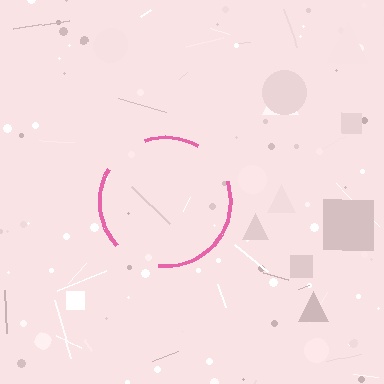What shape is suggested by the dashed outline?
The dashed outline suggests a circle.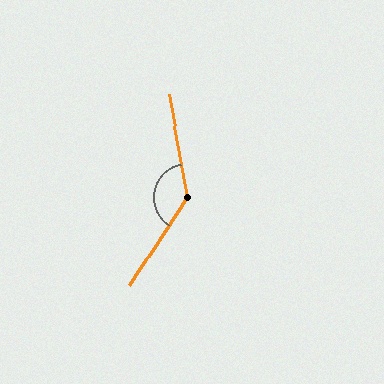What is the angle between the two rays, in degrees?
Approximately 136 degrees.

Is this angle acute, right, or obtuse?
It is obtuse.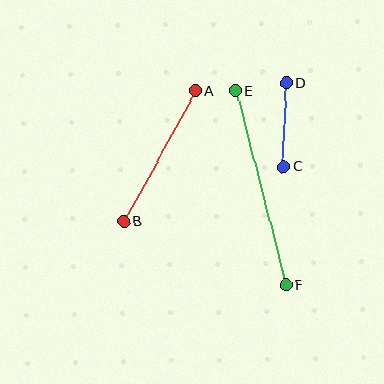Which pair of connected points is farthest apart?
Points E and F are farthest apart.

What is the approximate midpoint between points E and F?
The midpoint is at approximately (261, 188) pixels.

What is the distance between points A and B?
The distance is approximately 149 pixels.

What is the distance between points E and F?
The distance is approximately 201 pixels.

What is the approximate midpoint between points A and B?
The midpoint is at approximately (160, 156) pixels.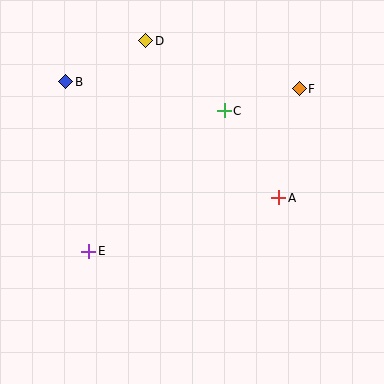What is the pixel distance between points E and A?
The distance between E and A is 197 pixels.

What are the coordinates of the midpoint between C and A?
The midpoint between C and A is at (251, 154).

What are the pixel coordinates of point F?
Point F is at (299, 89).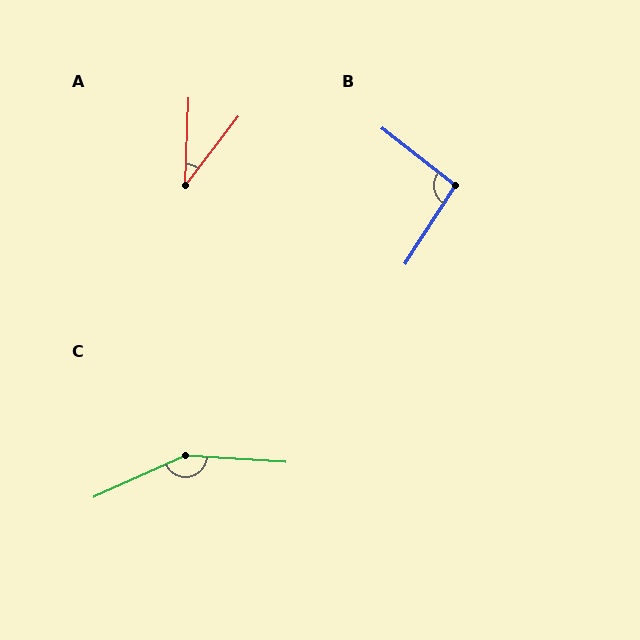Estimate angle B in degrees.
Approximately 95 degrees.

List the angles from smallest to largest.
A (35°), B (95°), C (152°).